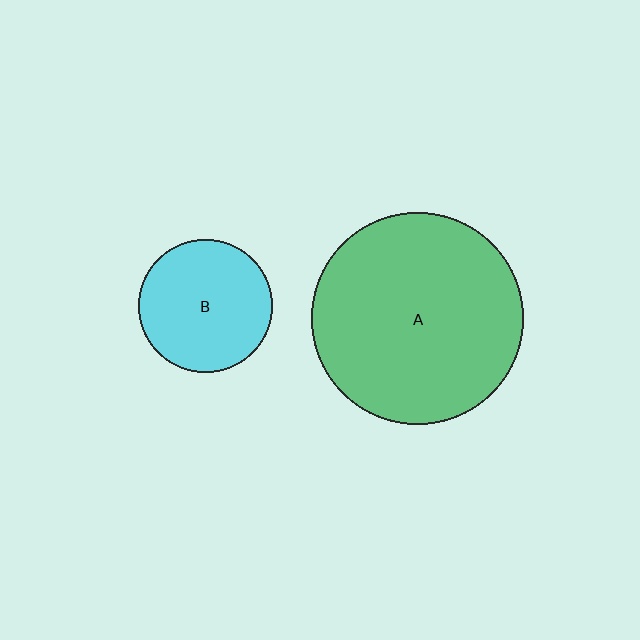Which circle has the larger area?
Circle A (green).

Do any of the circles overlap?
No, none of the circles overlap.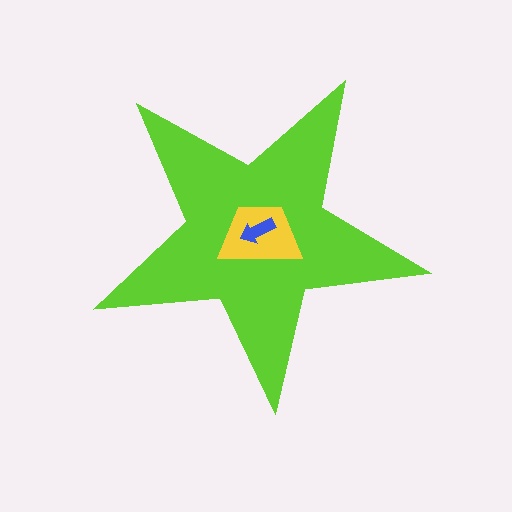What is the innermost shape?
The blue arrow.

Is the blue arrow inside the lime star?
Yes.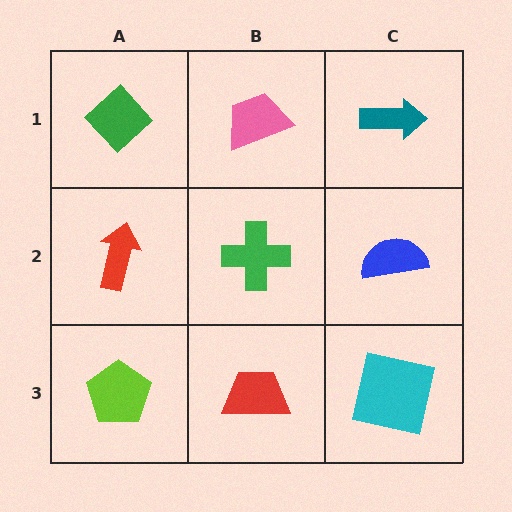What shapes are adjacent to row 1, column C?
A blue semicircle (row 2, column C), a pink trapezoid (row 1, column B).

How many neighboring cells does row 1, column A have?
2.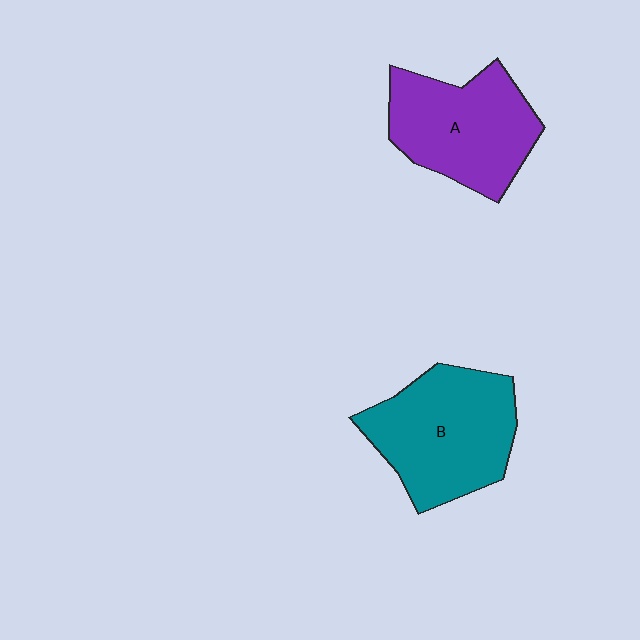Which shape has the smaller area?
Shape A (purple).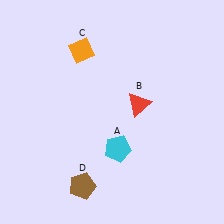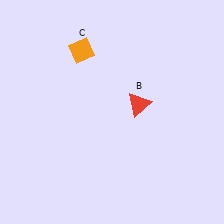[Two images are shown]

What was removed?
The brown pentagon (D), the cyan pentagon (A) were removed in Image 2.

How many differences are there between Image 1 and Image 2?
There are 2 differences between the two images.